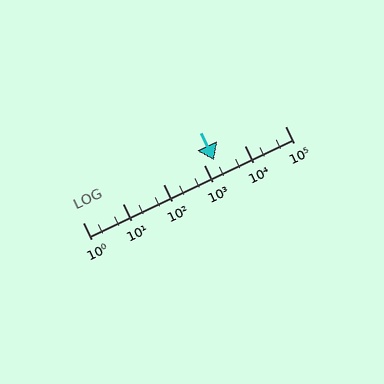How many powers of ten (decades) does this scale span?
The scale spans 5 decades, from 1 to 100000.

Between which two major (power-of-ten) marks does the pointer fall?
The pointer is between 1000 and 10000.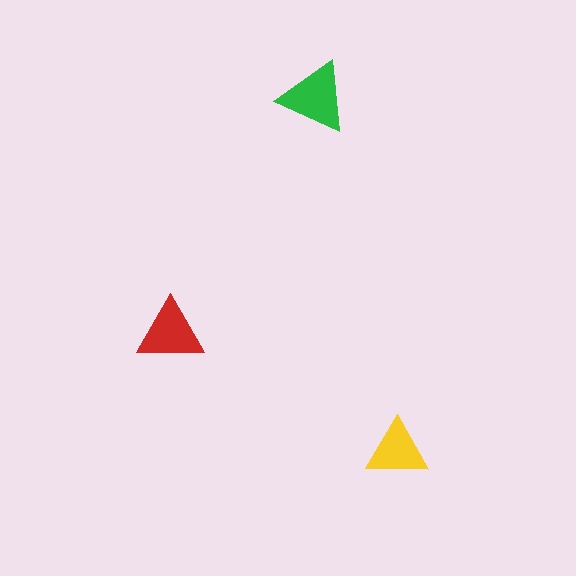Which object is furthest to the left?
The red triangle is leftmost.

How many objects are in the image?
There are 3 objects in the image.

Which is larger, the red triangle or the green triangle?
The green one.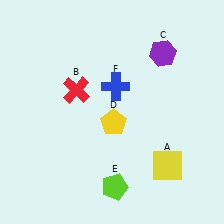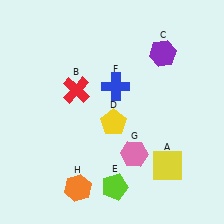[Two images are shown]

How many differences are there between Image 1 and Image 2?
There are 2 differences between the two images.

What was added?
A pink hexagon (G), an orange hexagon (H) were added in Image 2.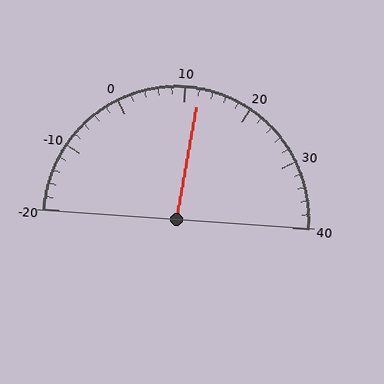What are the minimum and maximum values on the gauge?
The gauge ranges from -20 to 40.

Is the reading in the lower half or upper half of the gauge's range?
The reading is in the upper half of the range (-20 to 40).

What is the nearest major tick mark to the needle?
The nearest major tick mark is 10.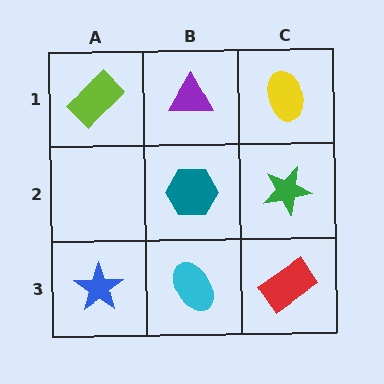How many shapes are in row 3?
3 shapes.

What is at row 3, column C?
A red rectangle.